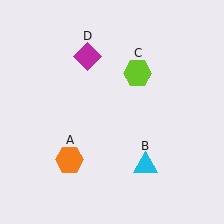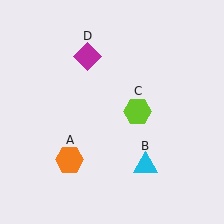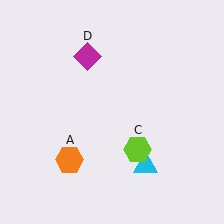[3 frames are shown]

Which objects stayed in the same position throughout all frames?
Orange hexagon (object A) and cyan triangle (object B) and magenta diamond (object D) remained stationary.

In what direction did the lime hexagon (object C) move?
The lime hexagon (object C) moved down.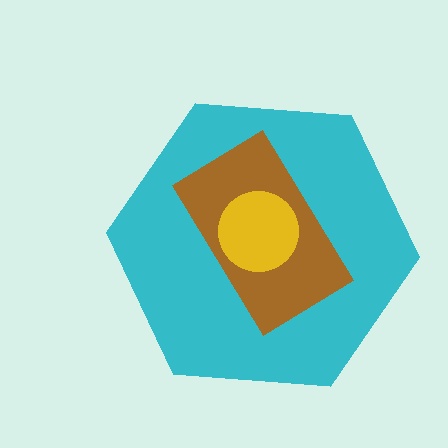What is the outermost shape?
The cyan hexagon.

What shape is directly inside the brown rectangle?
The yellow circle.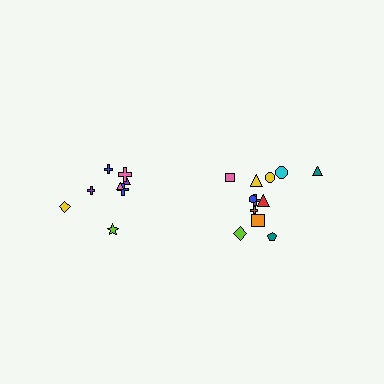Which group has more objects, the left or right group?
The right group.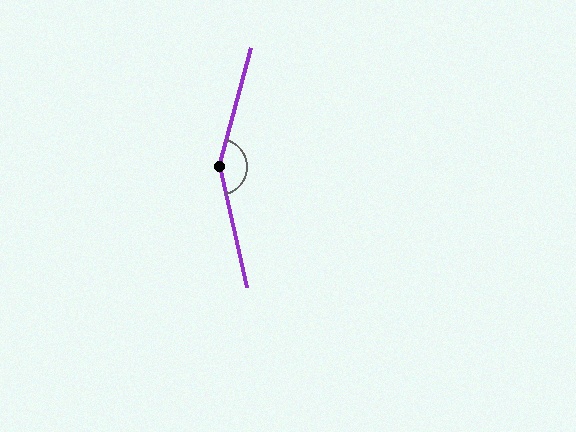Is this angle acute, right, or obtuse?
It is obtuse.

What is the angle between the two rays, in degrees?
Approximately 152 degrees.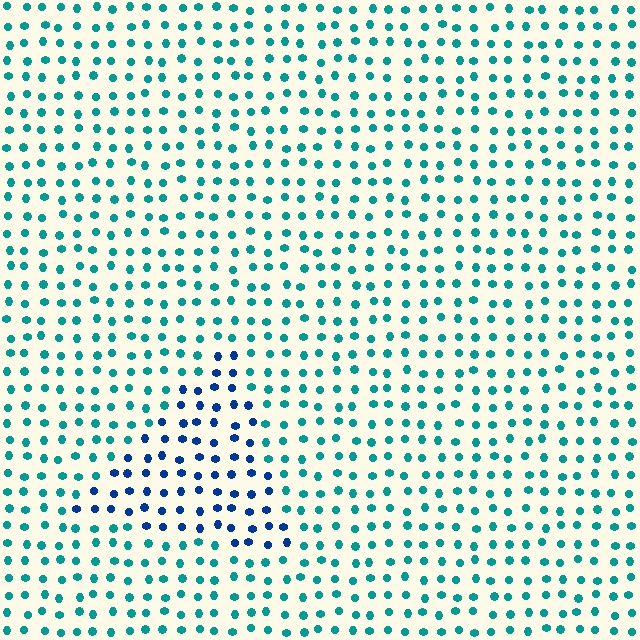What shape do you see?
I see a triangle.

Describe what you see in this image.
The image is filled with small teal elements in a uniform arrangement. A triangle-shaped region is visible where the elements are tinted to a slightly different hue, forming a subtle color boundary.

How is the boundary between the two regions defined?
The boundary is defined purely by a slight shift in hue (about 42 degrees). Spacing, size, and orientation are identical on both sides.